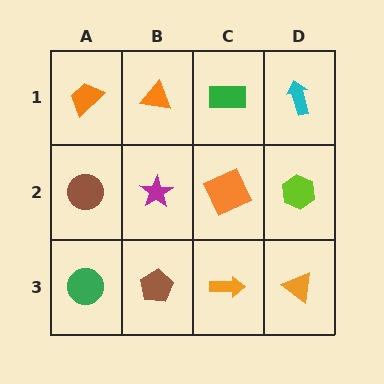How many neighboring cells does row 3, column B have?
3.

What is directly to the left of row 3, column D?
An orange arrow.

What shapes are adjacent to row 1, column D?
A lime hexagon (row 2, column D), a green rectangle (row 1, column C).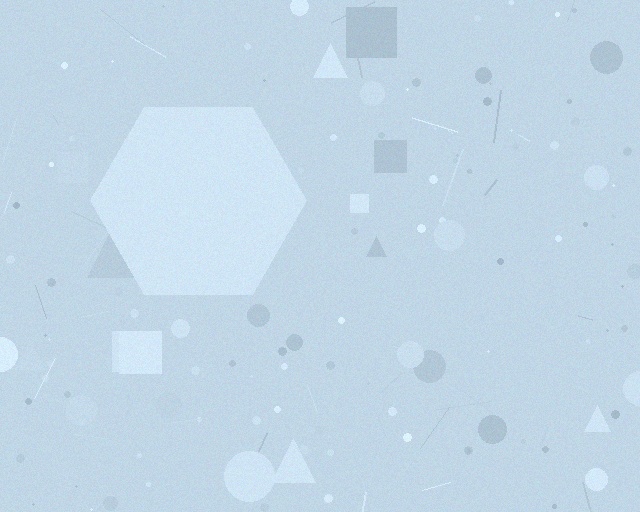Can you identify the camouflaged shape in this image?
The camouflaged shape is a hexagon.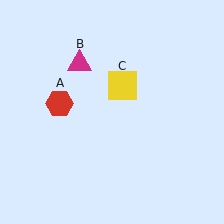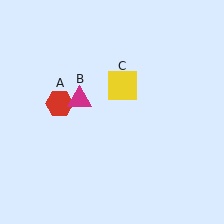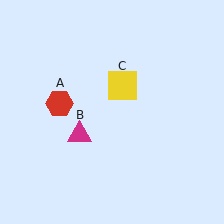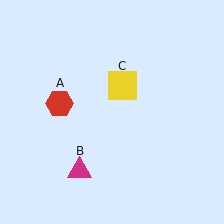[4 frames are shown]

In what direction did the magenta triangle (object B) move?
The magenta triangle (object B) moved down.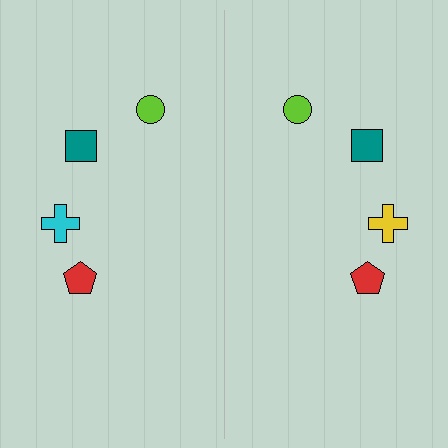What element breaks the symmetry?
The yellow cross on the right side breaks the symmetry — its mirror counterpart is cyan.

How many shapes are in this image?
There are 8 shapes in this image.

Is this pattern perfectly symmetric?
No, the pattern is not perfectly symmetric. The yellow cross on the right side breaks the symmetry — its mirror counterpart is cyan.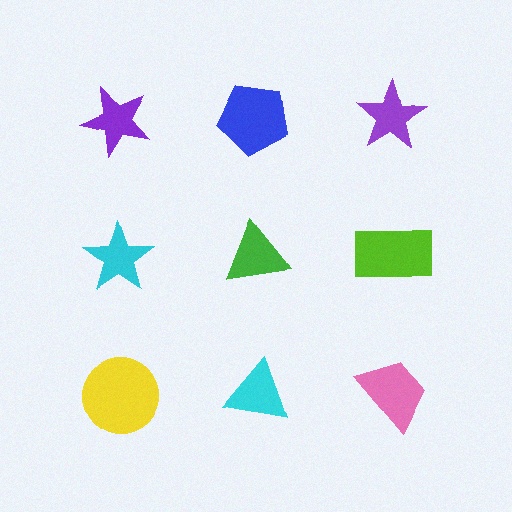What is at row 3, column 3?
A pink trapezoid.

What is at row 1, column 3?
A purple star.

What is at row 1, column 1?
A purple star.